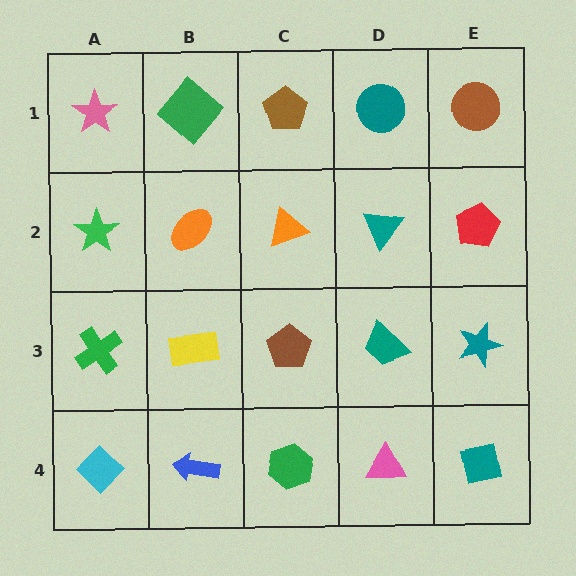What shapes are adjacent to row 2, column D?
A teal circle (row 1, column D), a teal trapezoid (row 3, column D), an orange triangle (row 2, column C), a red pentagon (row 2, column E).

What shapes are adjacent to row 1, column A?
A green star (row 2, column A), a green diamond (row 1, column B).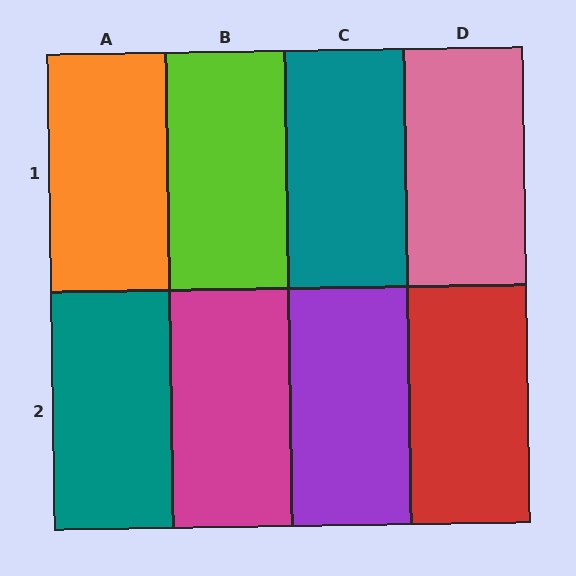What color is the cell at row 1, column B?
Lime.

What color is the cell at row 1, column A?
Orange.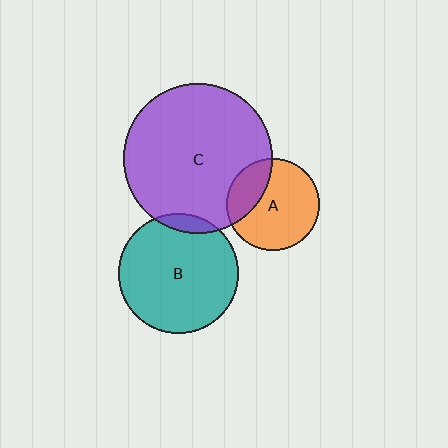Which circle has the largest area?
Circle C (purple).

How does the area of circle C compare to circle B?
Approximately 1.5 times.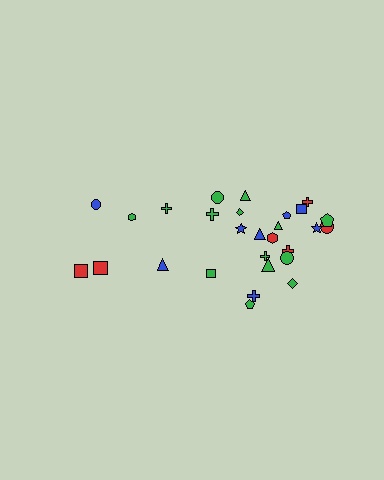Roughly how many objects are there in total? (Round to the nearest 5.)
Roughly 30 objects in total.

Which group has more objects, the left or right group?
The right group.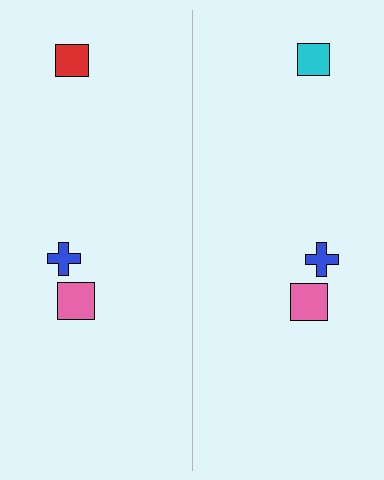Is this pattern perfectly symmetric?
No, the pattern is not perfectly symmetric. The cyan square on the right side breaks the symmetry — its mirror counterpart is red.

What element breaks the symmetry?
The cyan square on the right side breaks the symmetry — its mirror counterpart is red.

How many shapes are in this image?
There are 6 shapes in this image.